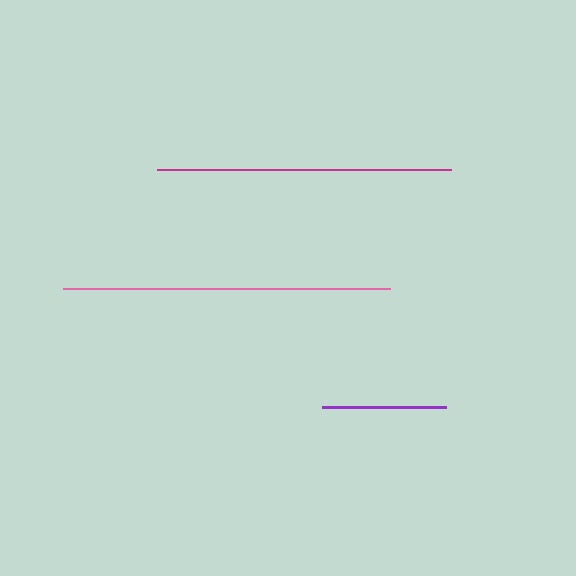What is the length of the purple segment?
The purple segment is approximately 124 pixels long.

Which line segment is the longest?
The pink line is the longest at approximately 327 pixels.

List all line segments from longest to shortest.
From longest to shortest: pink, magenta, purple.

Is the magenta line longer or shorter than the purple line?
The magenta line is longer than the purple line.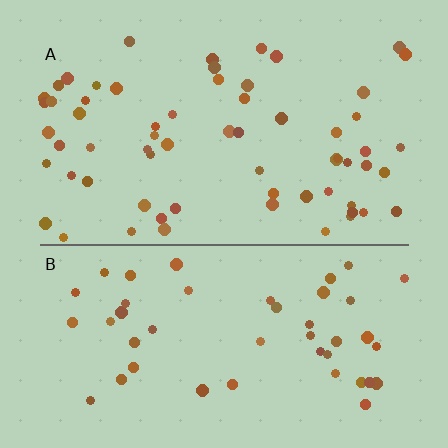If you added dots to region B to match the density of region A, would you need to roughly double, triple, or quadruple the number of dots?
Approximately double.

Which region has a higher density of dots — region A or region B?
A (the top).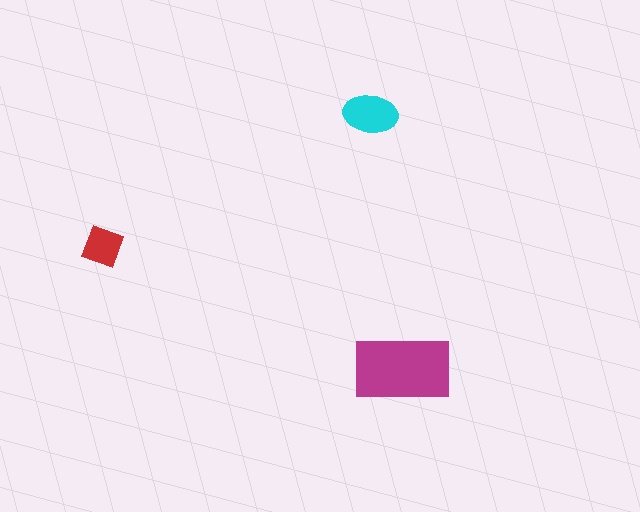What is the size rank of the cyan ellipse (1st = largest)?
2nd.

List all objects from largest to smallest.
The magenta rectangle, the cyan ellipse, the red diamond.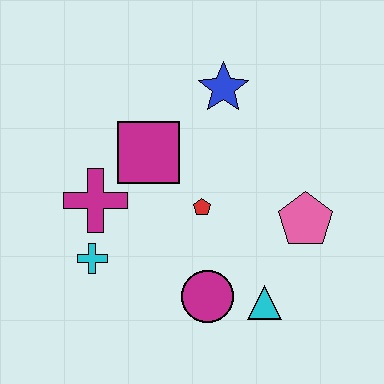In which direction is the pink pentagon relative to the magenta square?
The pink pentagon is to the right of the magenta square.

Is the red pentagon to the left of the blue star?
Yes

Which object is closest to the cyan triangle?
The magenta circle is closest to the cyan triangle.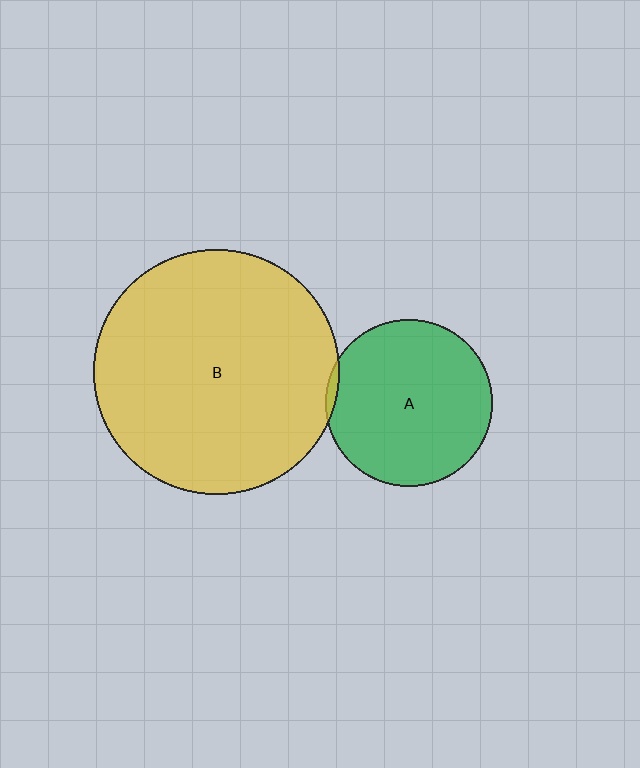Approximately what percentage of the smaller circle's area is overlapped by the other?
Approximately 5%.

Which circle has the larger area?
Circle B (yellow).